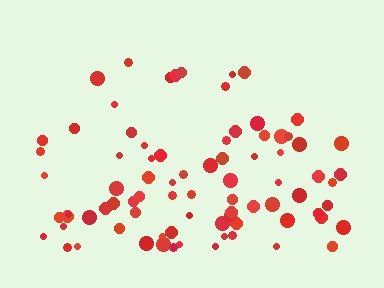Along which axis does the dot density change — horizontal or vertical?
Vertical.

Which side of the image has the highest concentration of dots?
The bottom.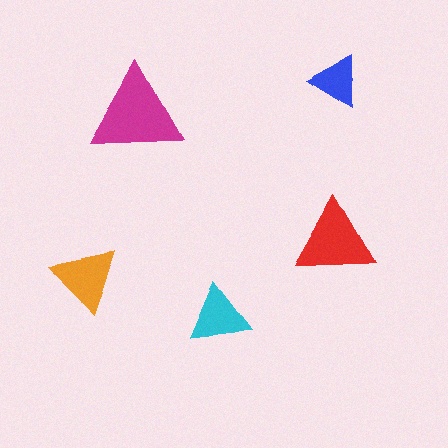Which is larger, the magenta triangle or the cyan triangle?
The magenta one.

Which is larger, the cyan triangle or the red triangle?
The red one.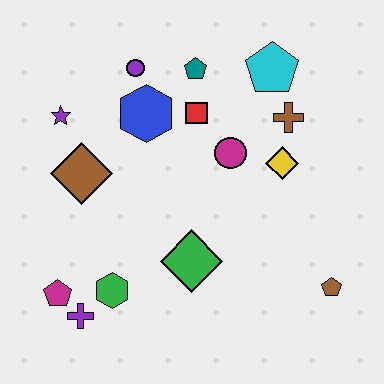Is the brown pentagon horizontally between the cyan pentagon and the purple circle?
No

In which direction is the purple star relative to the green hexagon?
The purple star is above the green hexagon.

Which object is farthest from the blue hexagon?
The brown pentagon is farthest from the blue hexagon.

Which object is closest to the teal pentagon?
The red square is closest to the teal pentagon.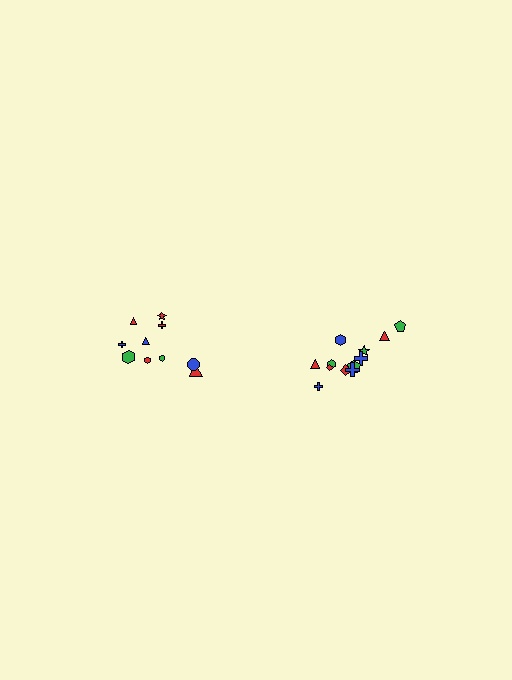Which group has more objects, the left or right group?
The right group.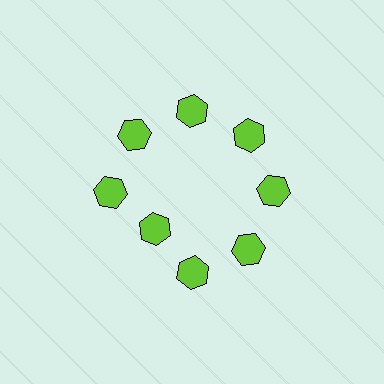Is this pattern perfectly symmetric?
No. The 8 lime hexagons are arranged in a ring, but one element near the 8 o'clock position is pulled inward toward the center, breaking the 8-fold rotational symmetry.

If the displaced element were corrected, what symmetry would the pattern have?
It would have 8-fold rotational symmetry — the pattern would map onto itself every 45 degrees.